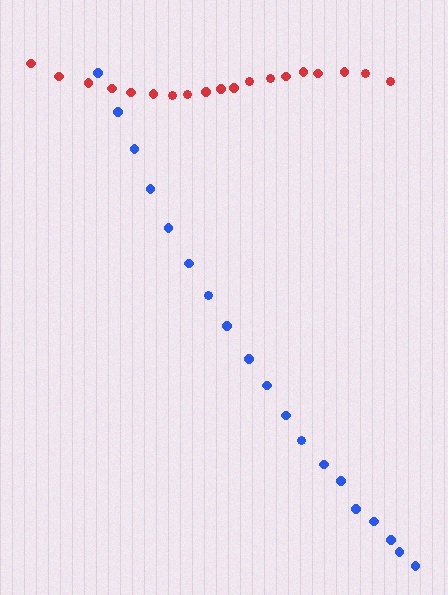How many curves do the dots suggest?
There are 2 distinct paths.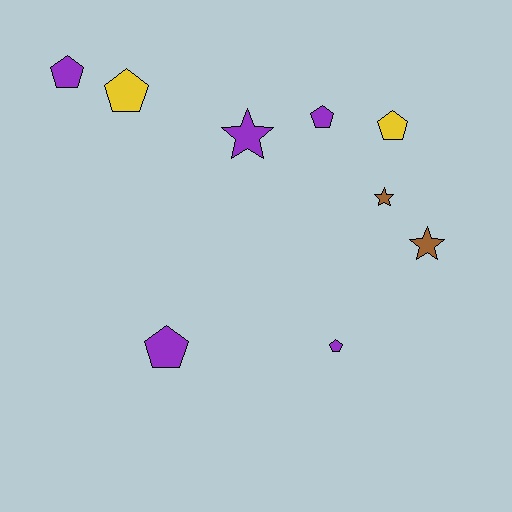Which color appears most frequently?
Purple, with 5 objects.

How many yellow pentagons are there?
There are 2 yellow pentagons.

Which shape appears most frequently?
Pentagon, with 6 objects.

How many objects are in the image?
There are 9 objects.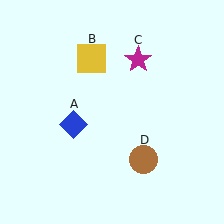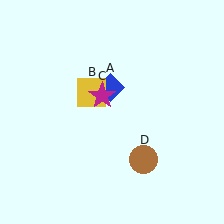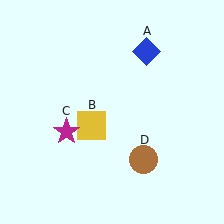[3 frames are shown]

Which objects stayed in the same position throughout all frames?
Brown circle (object D) remained stationary.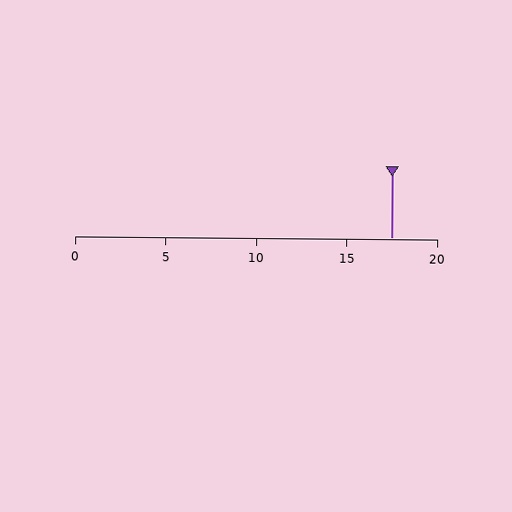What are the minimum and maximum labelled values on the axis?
The axis runs from 0 to 20.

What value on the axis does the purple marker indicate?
The marker indicates approximately 17.5.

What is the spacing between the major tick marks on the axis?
The major ticks are spaced 5 apart.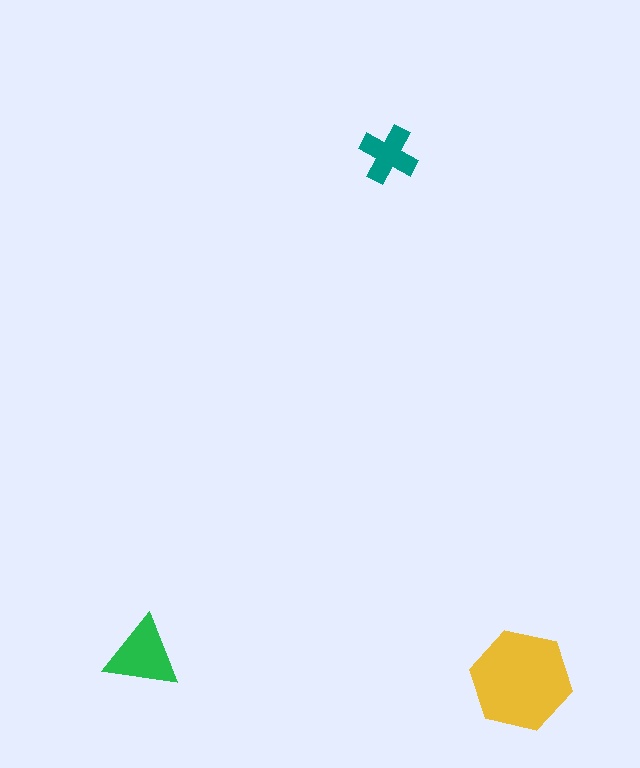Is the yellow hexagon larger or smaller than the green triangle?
Larger.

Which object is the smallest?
The teal cross.